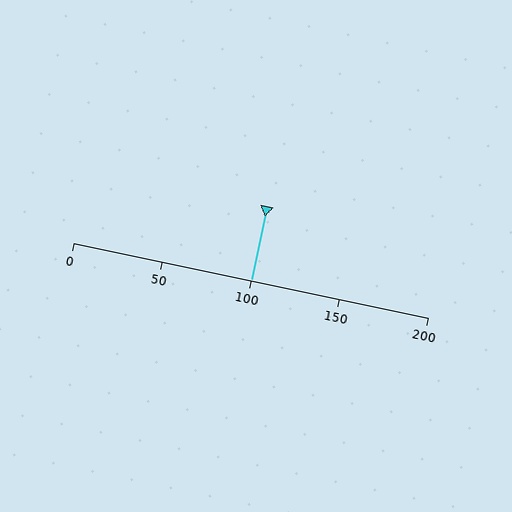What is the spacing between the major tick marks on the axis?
The major ticks are spaced 50 apart.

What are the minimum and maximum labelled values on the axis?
The axis runs from 0 to 200.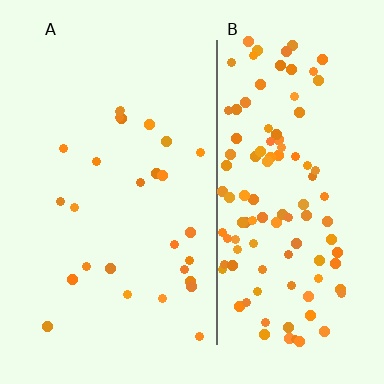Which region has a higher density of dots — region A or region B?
B (the right).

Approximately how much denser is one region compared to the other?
Approximately 4.2× — region B over region A.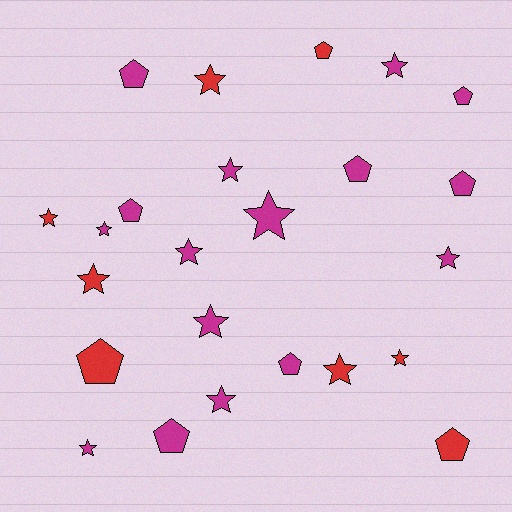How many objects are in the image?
There are 24 objects.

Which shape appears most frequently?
Star, with 14 objects.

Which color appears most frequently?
Magenta, with 16 objects.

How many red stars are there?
There are 5 red stars.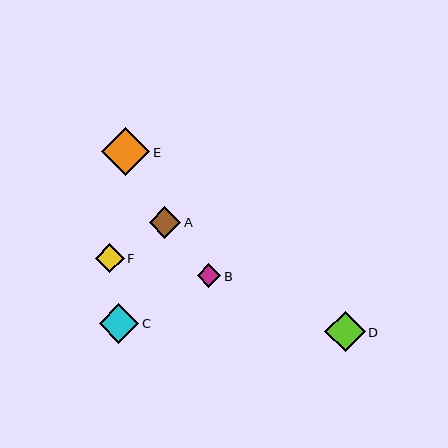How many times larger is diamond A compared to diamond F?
Diamond A is approximately 1.1 times the size of diamond F.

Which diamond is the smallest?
Diamond B is the smallest with a size of approximately 23 pixels.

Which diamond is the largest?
Diamond E is the largest with a size of approximately 48 pixels.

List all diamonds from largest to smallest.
From largest to smallest: E, D, C, A, F, B.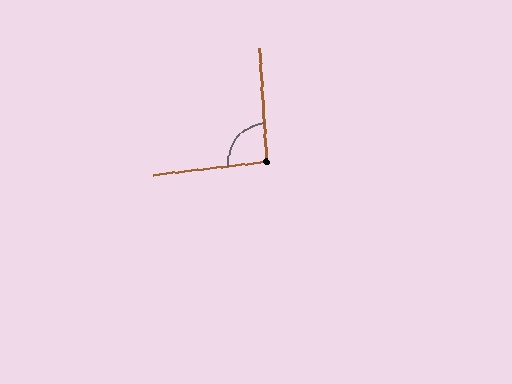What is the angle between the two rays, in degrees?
Approximately 93 degrees.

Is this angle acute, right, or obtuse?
It is approximately a right angle.